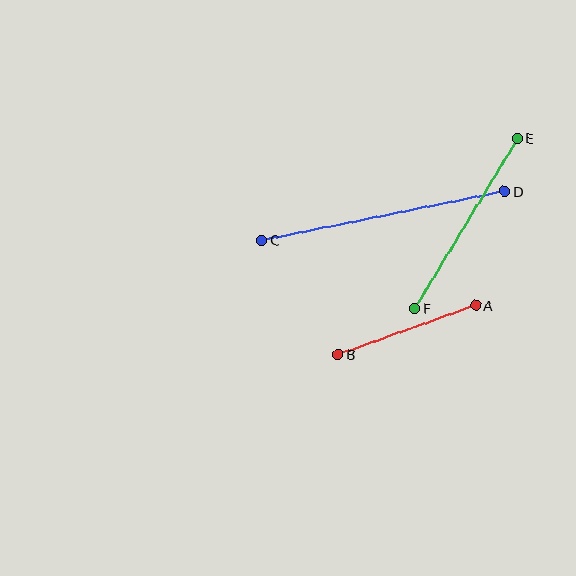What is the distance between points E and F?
The distance is approximately 199 pixels.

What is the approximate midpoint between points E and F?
The midpoint is at approximately (466, 223) pixels.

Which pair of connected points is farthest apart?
Points C and D are farthest apart.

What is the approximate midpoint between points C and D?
The midpoint is at approximately (383, 216) pixels.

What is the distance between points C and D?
The distance is approximately 248 pixels.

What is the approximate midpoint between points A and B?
The midpoint is at approximately (407, 330) pixels.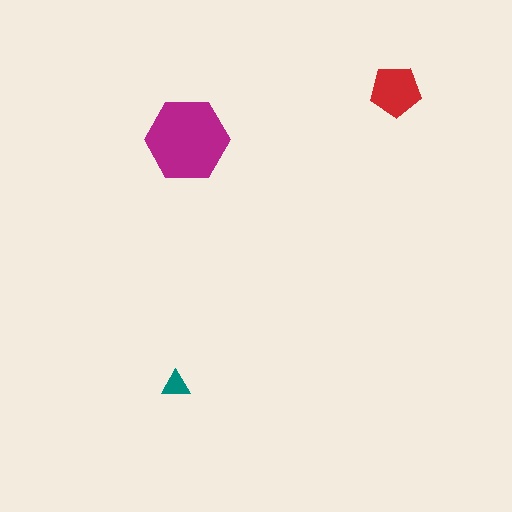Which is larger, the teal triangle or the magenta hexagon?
The magenta hexagon.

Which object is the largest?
The magenta hexagon.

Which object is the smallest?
The teal triangle.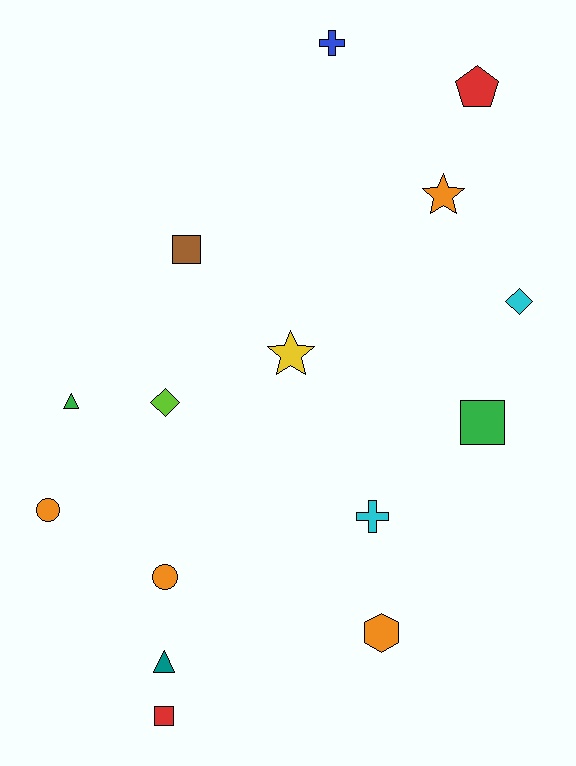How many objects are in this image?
There are 15 objects.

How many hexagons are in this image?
There is 1 hexagon.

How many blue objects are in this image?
There is 1 blue object.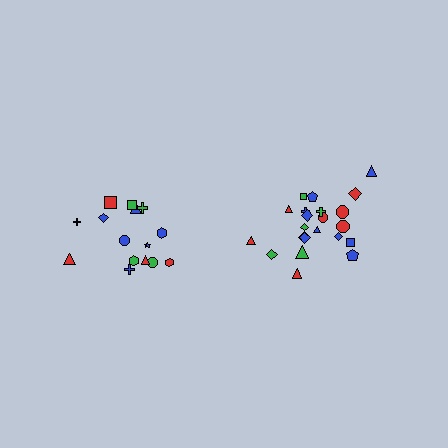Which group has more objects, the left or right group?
The right group.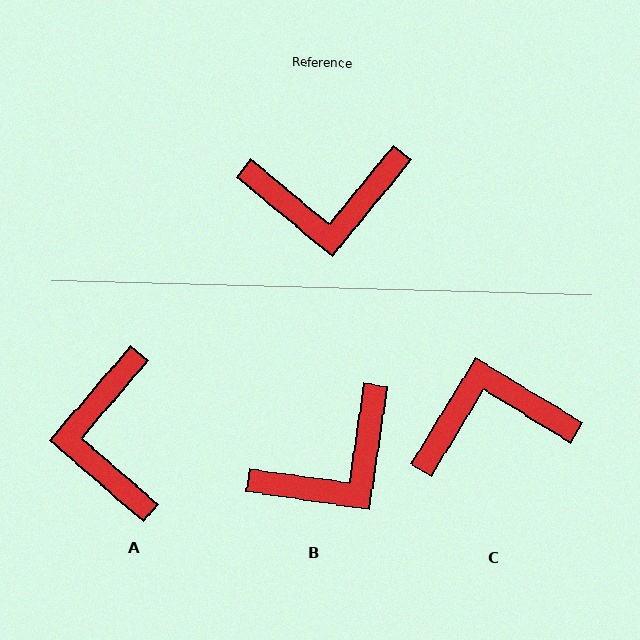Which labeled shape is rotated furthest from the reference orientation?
C, about 172 degrees away.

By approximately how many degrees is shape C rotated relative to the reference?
Approximately 172 degrees clockwise.